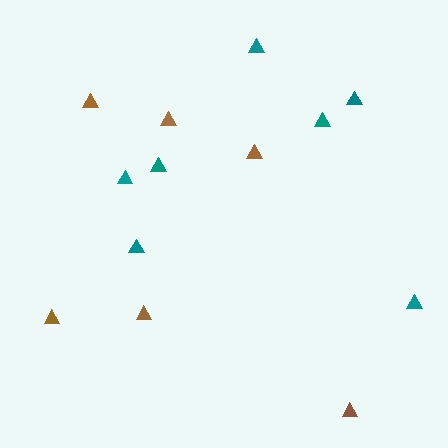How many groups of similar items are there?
There are 2 groups: one group of brown triangles (6) and one group of teal triangles (7).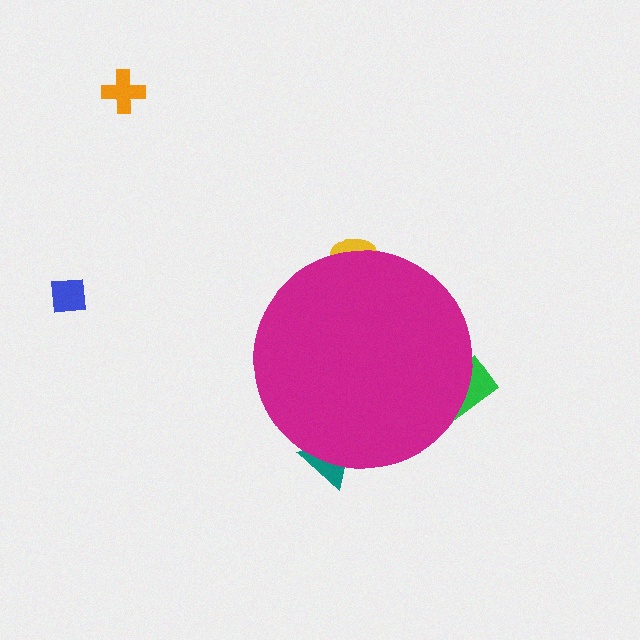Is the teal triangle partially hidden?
Yes, the teal triangle is partially hidden behind the magenta circle.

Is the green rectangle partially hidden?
Yes, the green rectangle is partially hidden behind the magenta circle.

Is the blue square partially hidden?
No, the blue square is fully visible.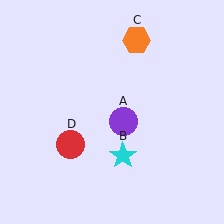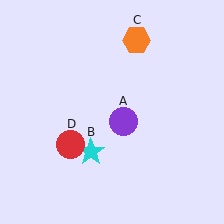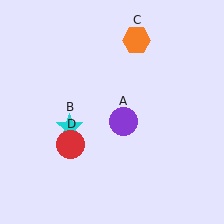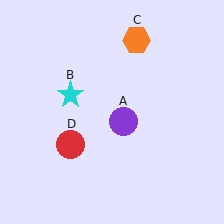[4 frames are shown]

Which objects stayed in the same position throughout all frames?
Purple circle (object A) and orange hexagon (object C) and red circle (object D) remained stationary.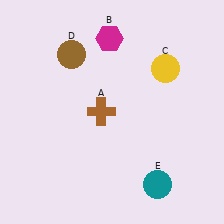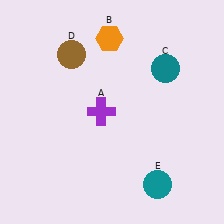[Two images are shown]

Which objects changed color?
A changed from brown to purple. B changed from magenta to orange. C changed from yellow to teal.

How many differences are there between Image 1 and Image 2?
There are 3 differences between the two images.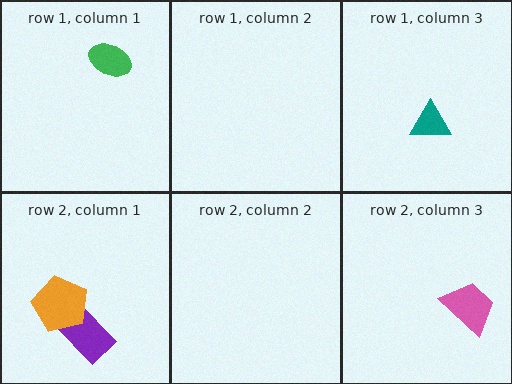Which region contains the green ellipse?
The row 1, column 1 region.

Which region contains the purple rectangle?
The row 2, column 1 region.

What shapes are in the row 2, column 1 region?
The purple rectangle, the orange pentagon.